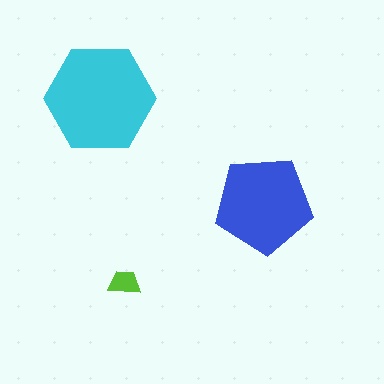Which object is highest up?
The cyan hexagon is topmost.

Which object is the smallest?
The lime trapezoid.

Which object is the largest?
The cyan hexagon.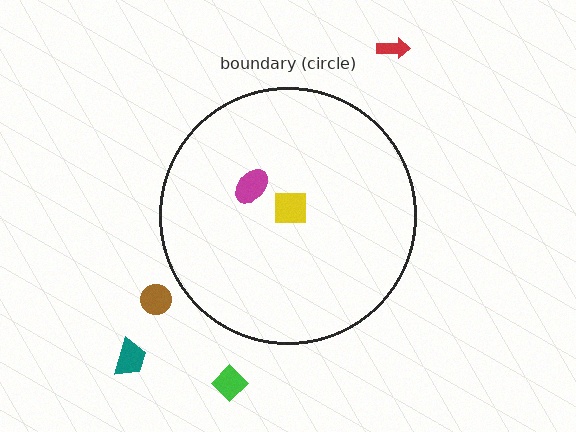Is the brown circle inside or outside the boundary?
Outside.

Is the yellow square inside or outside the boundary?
Inside.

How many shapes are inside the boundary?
2 inside, 4 outside.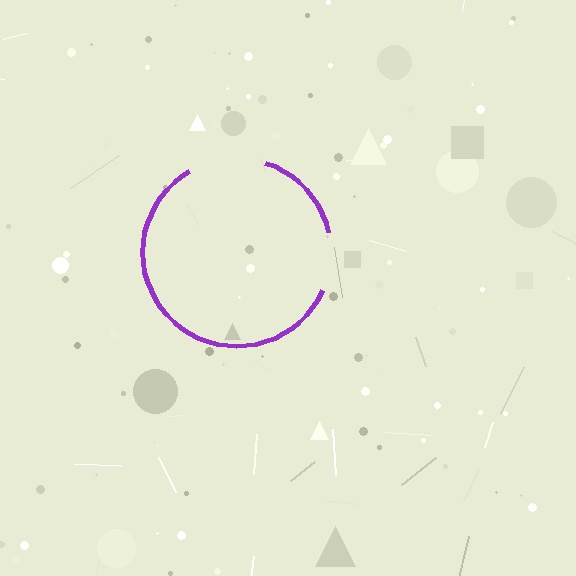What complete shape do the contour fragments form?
The contour fragments form a circle.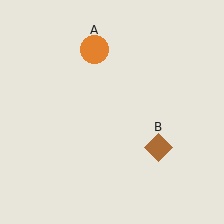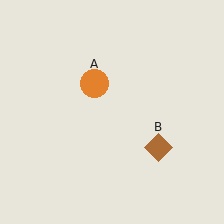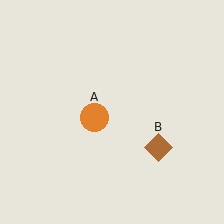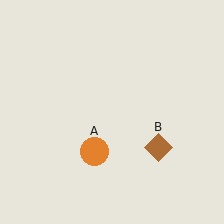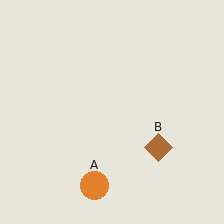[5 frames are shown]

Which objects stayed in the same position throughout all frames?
Brown diamond (object B) remained stationary.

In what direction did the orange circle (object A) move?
The orange circle (object A) moved down.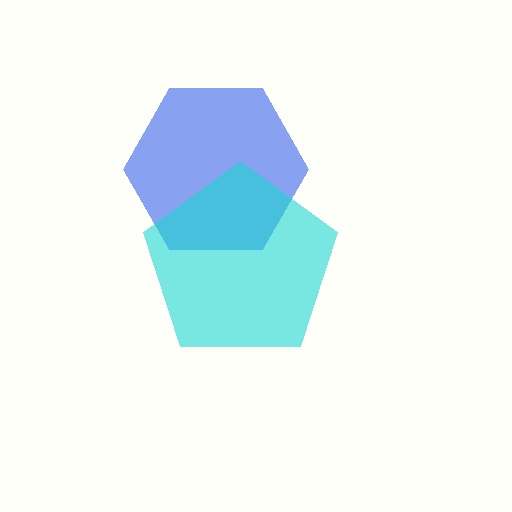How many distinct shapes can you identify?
There are 2 distinct shapes: a blue hexagon, a cyan pentagon.